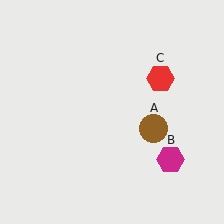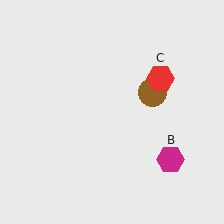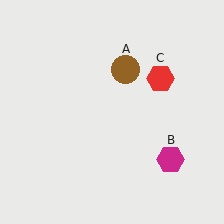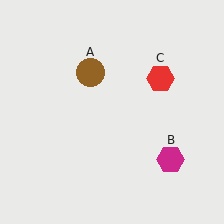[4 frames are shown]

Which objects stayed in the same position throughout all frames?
Magenta hexagon (object B) and red hexagon (object C) remained stationary.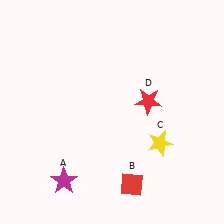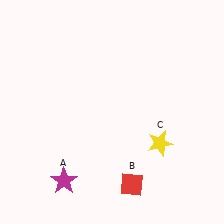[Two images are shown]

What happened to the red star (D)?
The red star (D) was removed in Image 2. It was in the top-right area of Image 1.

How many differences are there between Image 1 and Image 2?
There is 1 difference between the two images.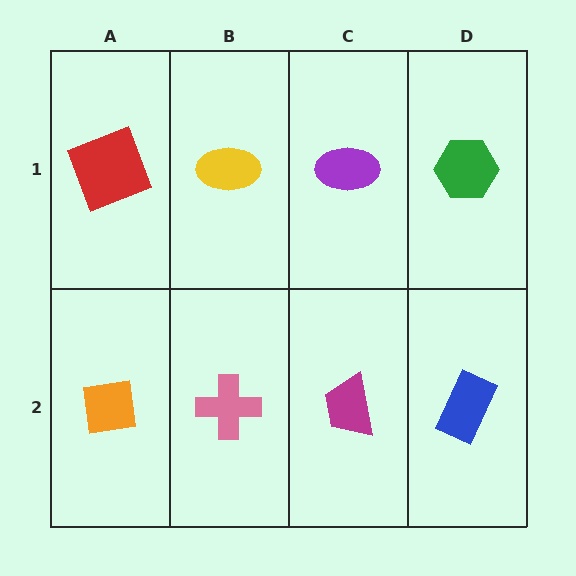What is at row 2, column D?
A blue rectangle.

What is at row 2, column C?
A magenta trapezoid.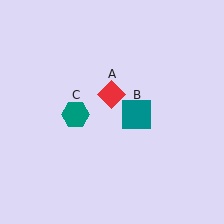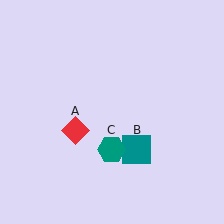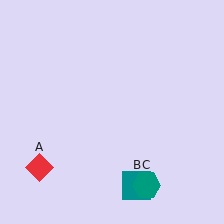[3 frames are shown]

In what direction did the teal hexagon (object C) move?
The teal hexagon (object C) moved down and to the right.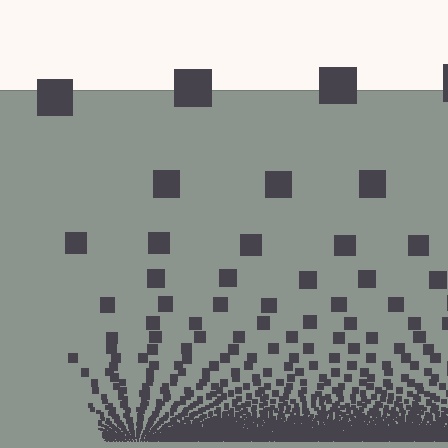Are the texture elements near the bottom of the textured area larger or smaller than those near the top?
Smaller. The gradient is inverted — elements near the bottom are smaller and denser.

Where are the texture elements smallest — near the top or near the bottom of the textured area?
Near the bottom.